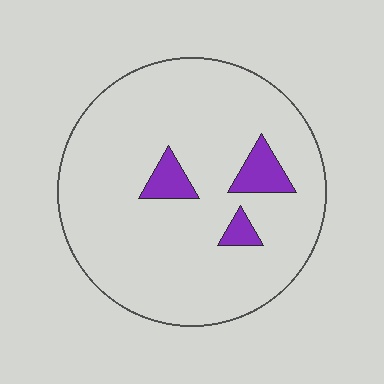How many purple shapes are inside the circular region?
3.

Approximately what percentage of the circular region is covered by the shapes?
Approximately 10%.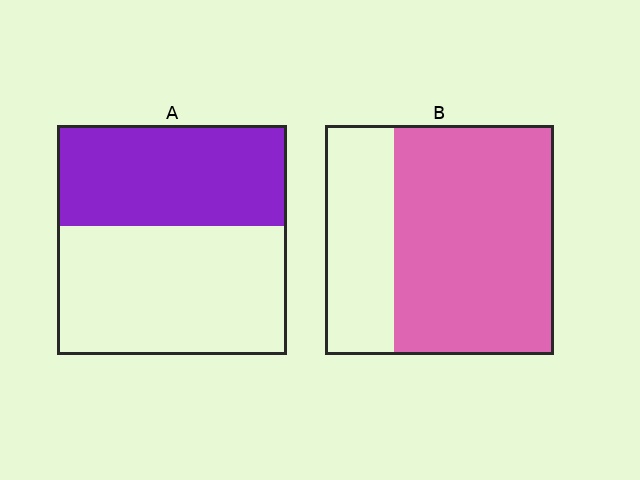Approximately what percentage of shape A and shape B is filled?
A is approximately 45% and B is approximately 70%.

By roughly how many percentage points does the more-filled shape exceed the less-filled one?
By roughly 25 percentage points (B over A).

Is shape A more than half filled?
No.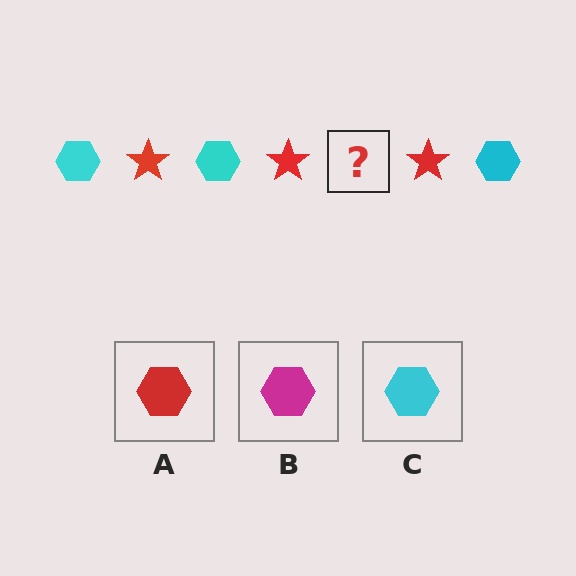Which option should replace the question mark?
Option C.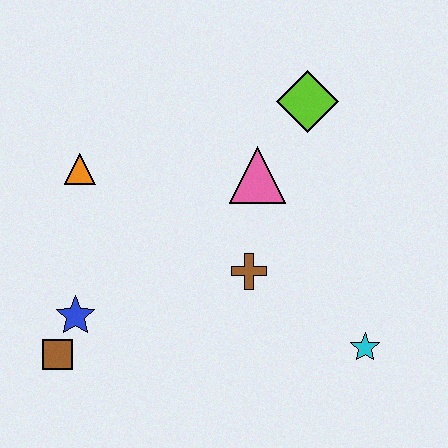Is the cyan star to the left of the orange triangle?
No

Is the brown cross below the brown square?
No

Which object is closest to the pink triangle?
The lime diamond is closest to the pink triangle.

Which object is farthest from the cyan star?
The orange triangle is farthest from the cyan star.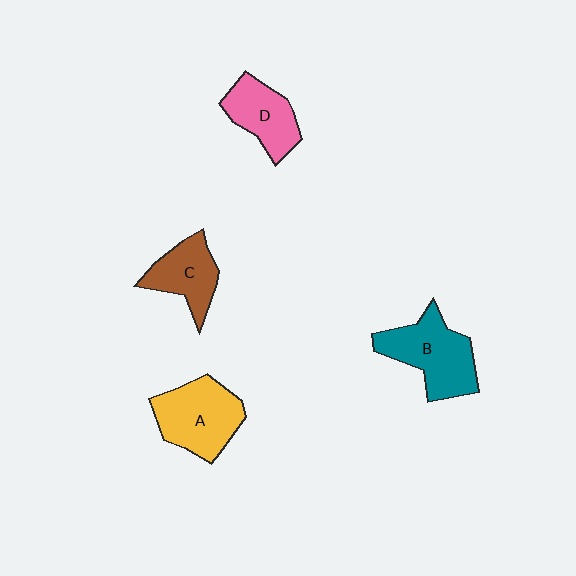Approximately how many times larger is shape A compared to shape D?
Approximately 1.3 times.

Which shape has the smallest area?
Shape C (brown).